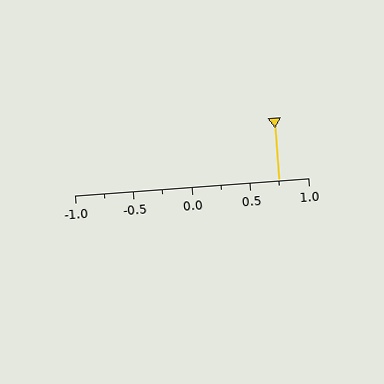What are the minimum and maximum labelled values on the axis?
The axis runs from -1.0 to 1.0.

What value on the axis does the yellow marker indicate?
The marker indicates approximately 0.75.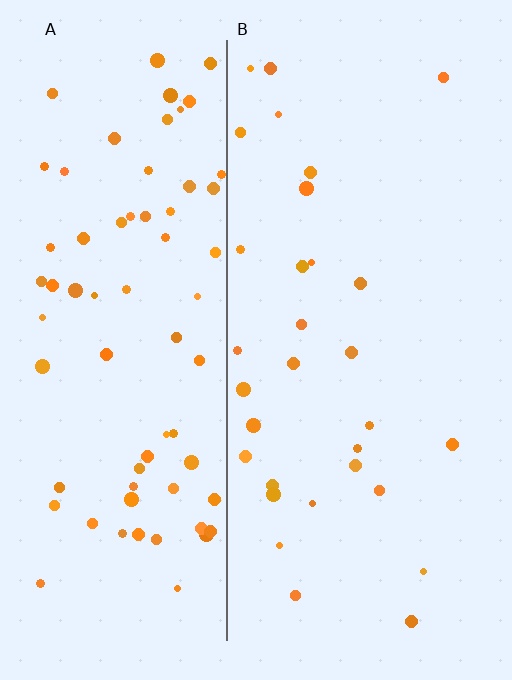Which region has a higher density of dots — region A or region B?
A (the left).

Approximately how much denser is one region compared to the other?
Approximately 2.3× — region A over region B.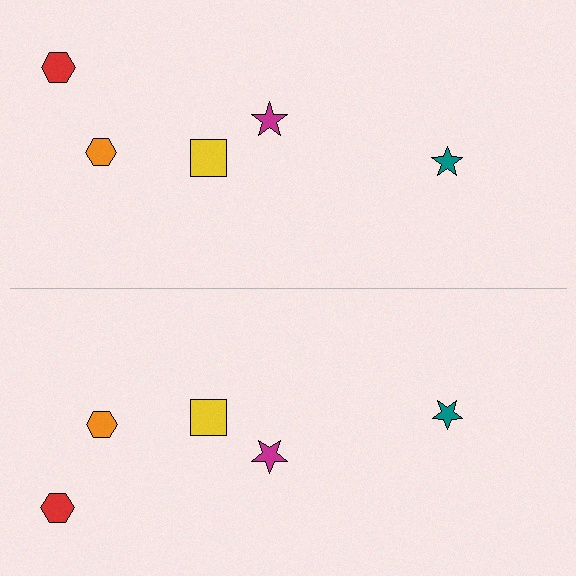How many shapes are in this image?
There are 10 shapes in this image.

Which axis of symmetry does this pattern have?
The pattern has a horizontal axis of symmetry running through the center of the image.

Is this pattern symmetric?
Yes, this pattern has bilateral (reflection) symmetry.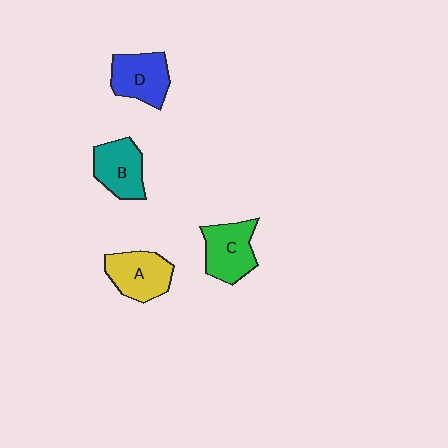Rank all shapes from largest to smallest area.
From largest to smallest: C (green), A (yellow), D (blue), B (teal).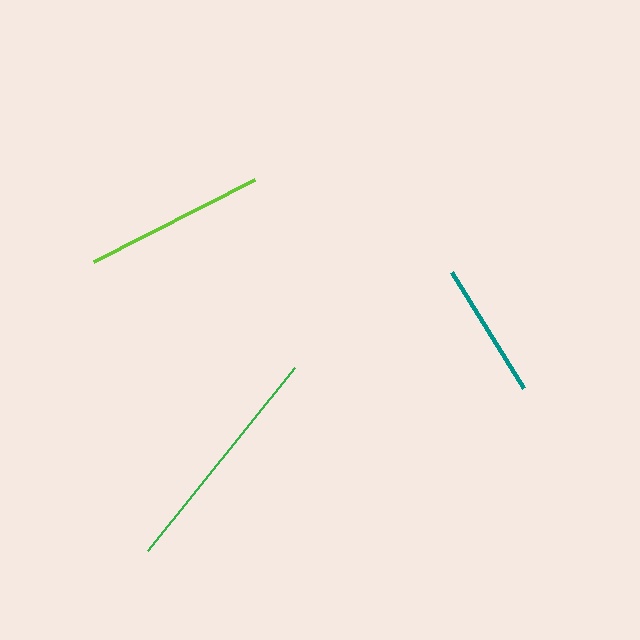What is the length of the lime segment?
The lime segment is approximately 181 pixels long.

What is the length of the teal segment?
The teal segment is approximately 136 pixels long.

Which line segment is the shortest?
The teal line is the shortest at approximately 136 pixels.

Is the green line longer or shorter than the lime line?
The green line is longer than the lime line.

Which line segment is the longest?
The green line is the longest at approximately 235 pixels.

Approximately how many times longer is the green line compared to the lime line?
The green line is approximately 1.3 times the length of the lime line.